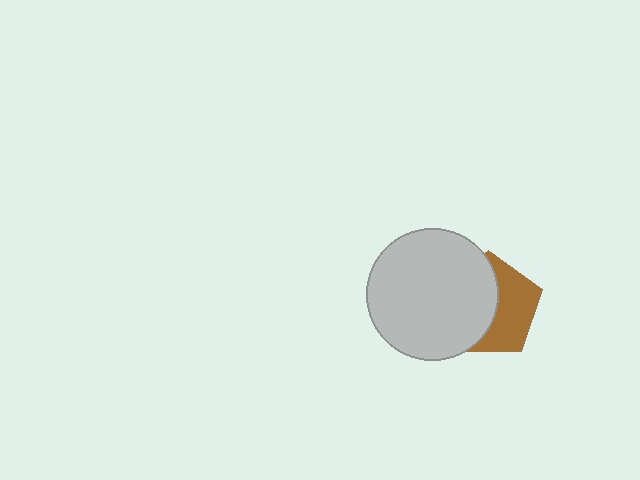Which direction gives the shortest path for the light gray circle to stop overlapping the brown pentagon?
Moving left gives the shortest separation.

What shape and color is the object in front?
The object in front is a light gray circle.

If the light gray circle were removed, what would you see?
You would see the complete brown pentagon.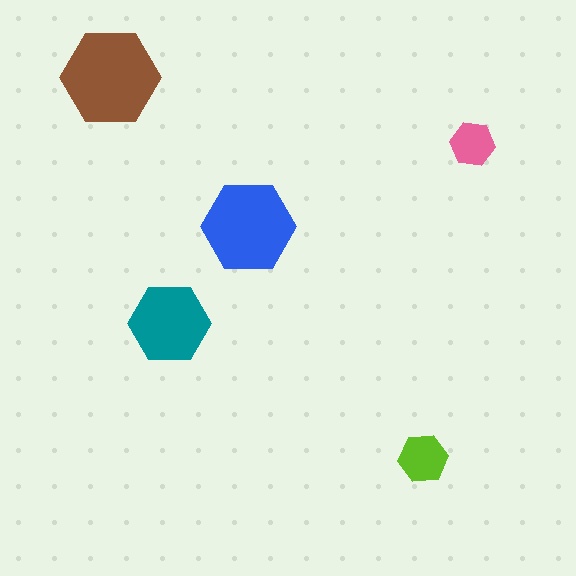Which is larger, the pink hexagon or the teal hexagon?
The teal one.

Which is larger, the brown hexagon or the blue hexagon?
The brown one.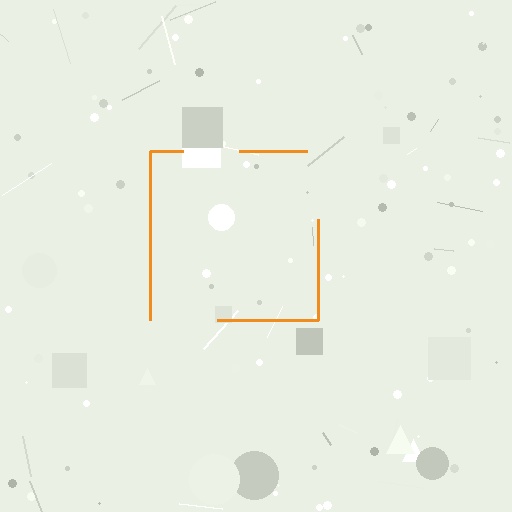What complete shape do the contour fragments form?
The contour fragments form a square.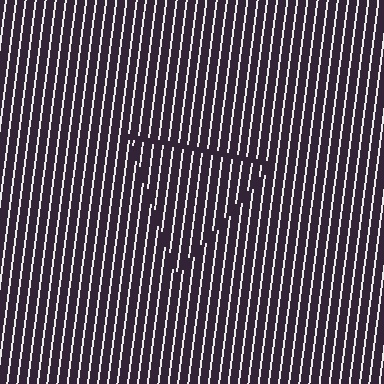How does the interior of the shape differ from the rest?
The interior of the shape contains the same grating, shifted by half a period — the contour is defined by the phase discontinuity where line-ends from the inner and outer gratings abut.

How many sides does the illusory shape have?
3 sides — the line-ends trace a triangle.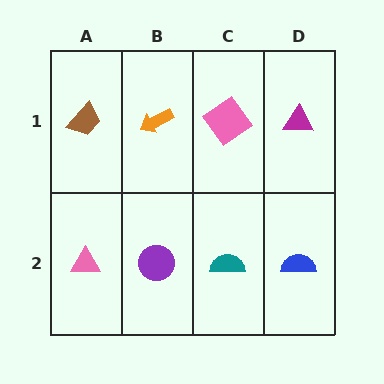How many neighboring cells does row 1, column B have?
3.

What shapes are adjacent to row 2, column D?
A magenta triangle (row 1, column D), a teal semicircle (row 2, column C).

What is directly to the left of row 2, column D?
A teal semicircle.